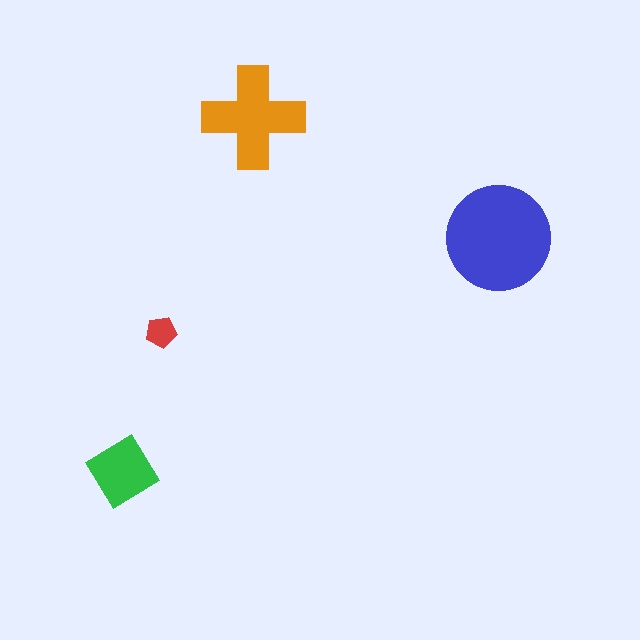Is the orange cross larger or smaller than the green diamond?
Larger.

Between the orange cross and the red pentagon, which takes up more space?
The orange cross.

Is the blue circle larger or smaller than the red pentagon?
Larger.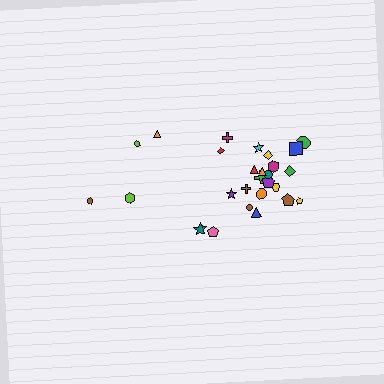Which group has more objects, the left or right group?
The right group.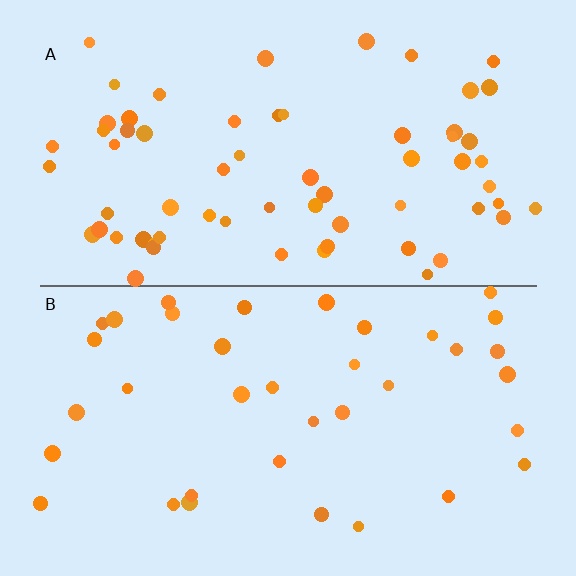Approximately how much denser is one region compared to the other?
Approximately 1.7× — region A over region B.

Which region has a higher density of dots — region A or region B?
A (the top).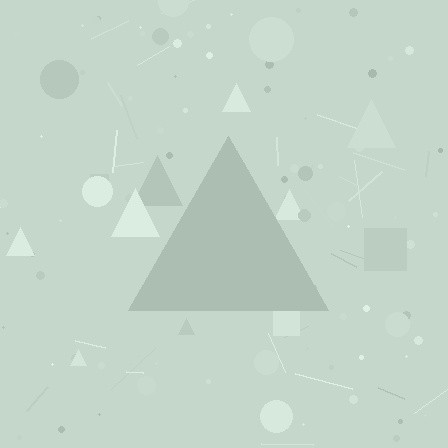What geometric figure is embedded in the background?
A triangle is embedded in the background.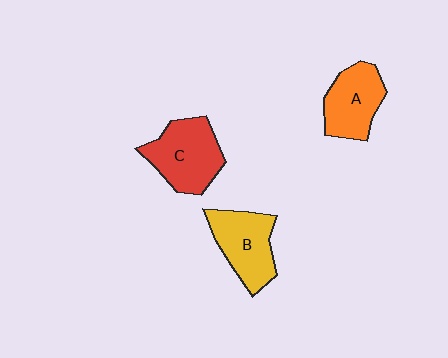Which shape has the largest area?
Shape C (red).